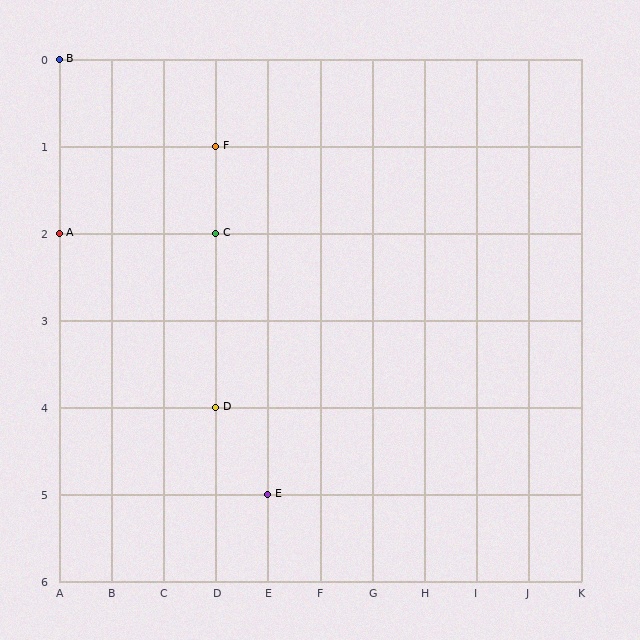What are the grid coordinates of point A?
Point A is at grid coordinates (A, 2).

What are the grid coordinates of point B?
Point B is at grid coordinates (A, 0).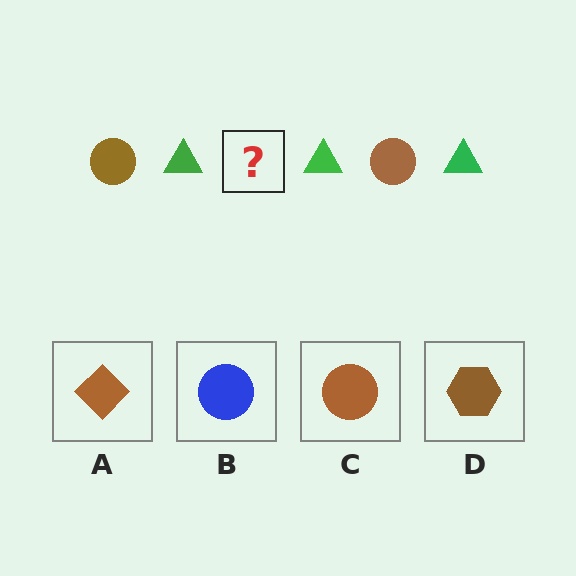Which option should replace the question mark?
Option C.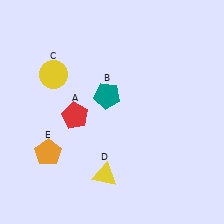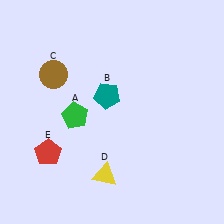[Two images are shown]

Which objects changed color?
A changed from red to green. C changed from yellow to brown. E changed from orange to red.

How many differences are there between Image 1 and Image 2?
There are 3 differences between the two images.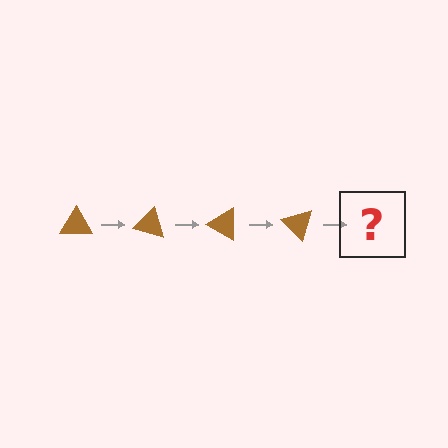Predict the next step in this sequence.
The next step is a brown triangle rotated 60 degrees.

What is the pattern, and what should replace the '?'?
The pattern is that the triangle rotates 15 degrees each step. The '?' should be a brown triangle rotated 60 degrees.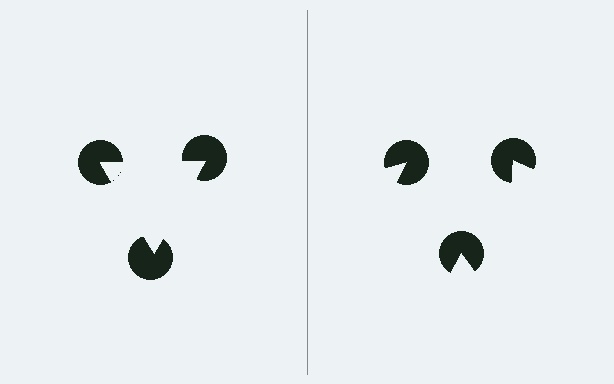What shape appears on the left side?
An illusory triangle.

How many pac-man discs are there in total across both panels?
6 — 3 on each side.